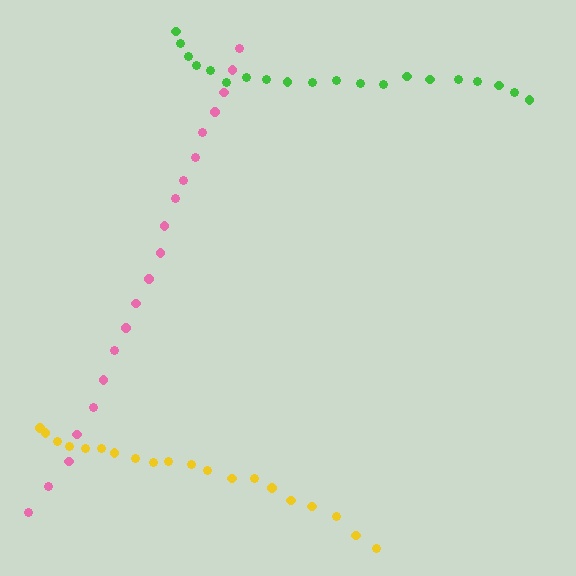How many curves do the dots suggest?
There are 3 distinct paths.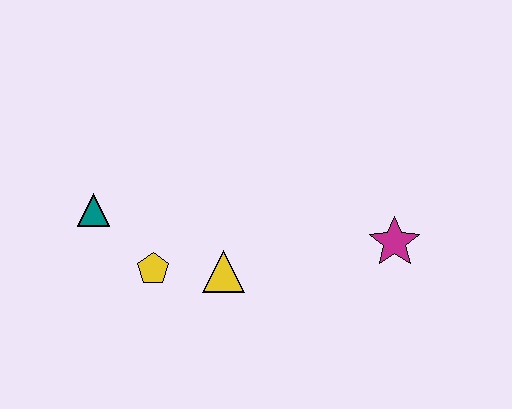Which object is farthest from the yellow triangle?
The magenta star is farthest from the yellow triangle.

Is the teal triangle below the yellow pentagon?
No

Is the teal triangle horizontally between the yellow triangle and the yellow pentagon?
No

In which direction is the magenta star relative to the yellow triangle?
The magenta star is to the right of the yellow triangle.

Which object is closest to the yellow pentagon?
The yellow triangle is closest to the yellow pentagon.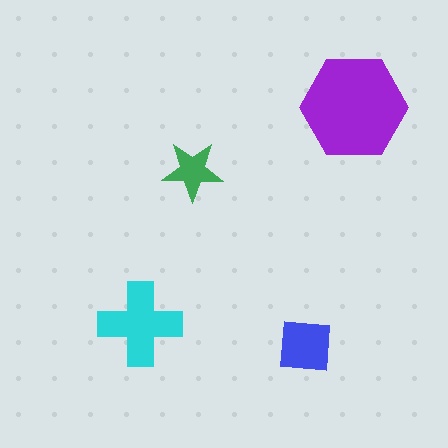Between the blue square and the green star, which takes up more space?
The blue square.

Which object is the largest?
The purple hexagon.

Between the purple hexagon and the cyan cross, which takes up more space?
The purple hexagon.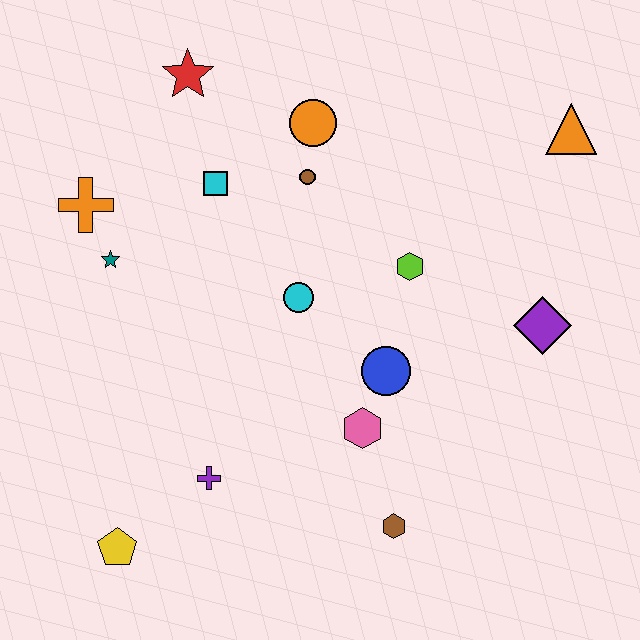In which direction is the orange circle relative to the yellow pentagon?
The orange circle is above the yellow pentagon.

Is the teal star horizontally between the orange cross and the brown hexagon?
Yes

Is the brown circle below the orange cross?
No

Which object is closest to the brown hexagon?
The pink hexagon is closest to the brown hexagon.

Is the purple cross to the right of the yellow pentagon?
Yes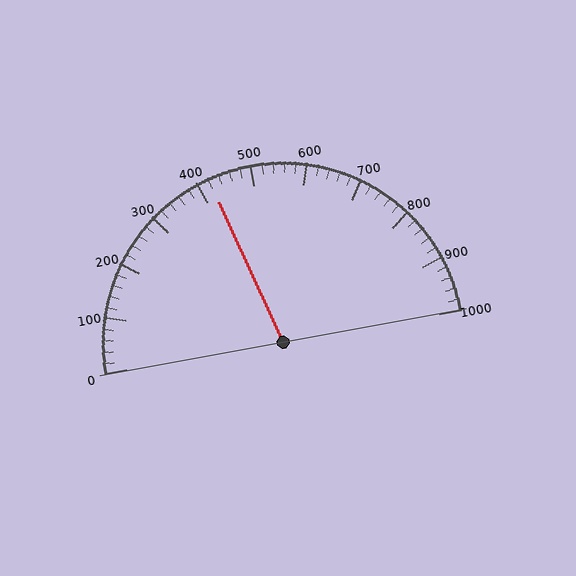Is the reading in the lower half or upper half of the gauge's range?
The reading is in the lower half of the range (0 to 1000).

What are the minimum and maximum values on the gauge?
The gauge ranges from 0 to 1000.